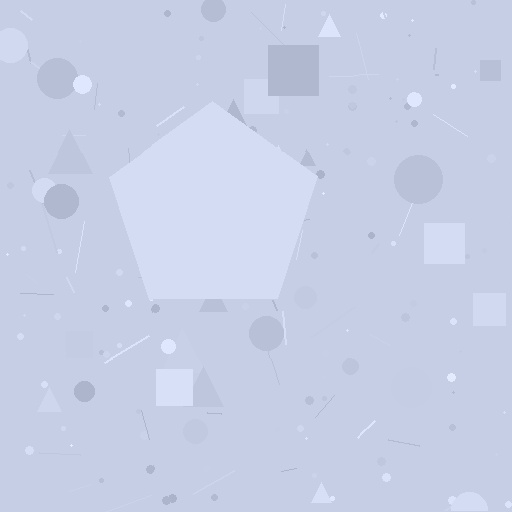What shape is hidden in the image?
A pentagon is hidden in the image.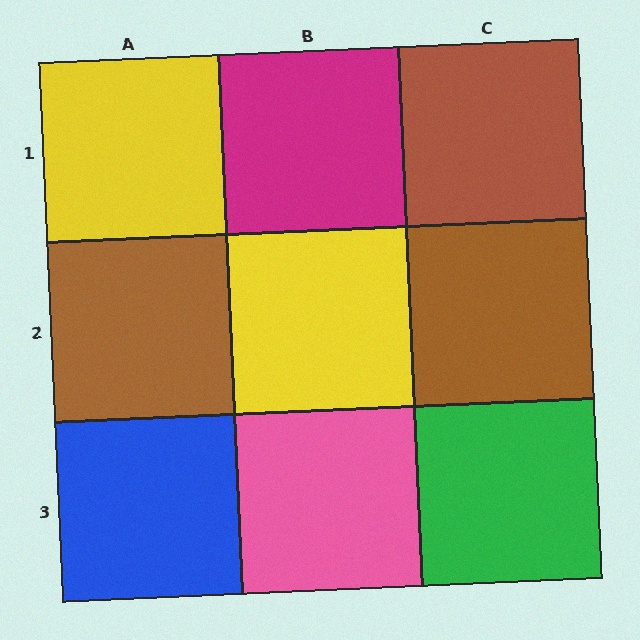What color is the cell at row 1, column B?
Magenta.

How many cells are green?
1 cell is green.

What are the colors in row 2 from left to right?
Brown, yellow, brown.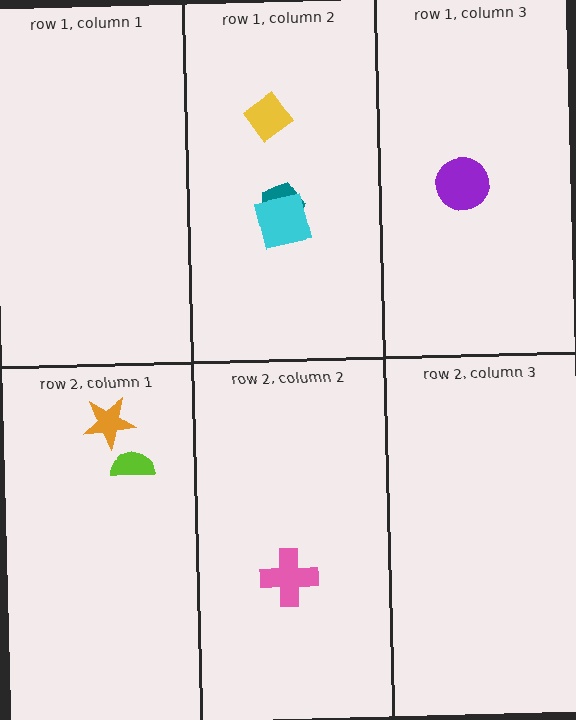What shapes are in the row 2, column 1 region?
The lime semicircle, the orange star.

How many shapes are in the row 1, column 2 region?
3.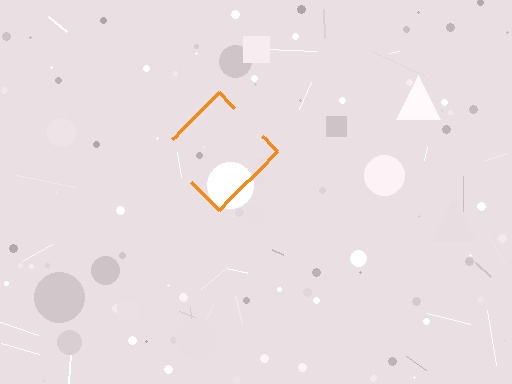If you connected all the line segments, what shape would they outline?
They would outline a diamond.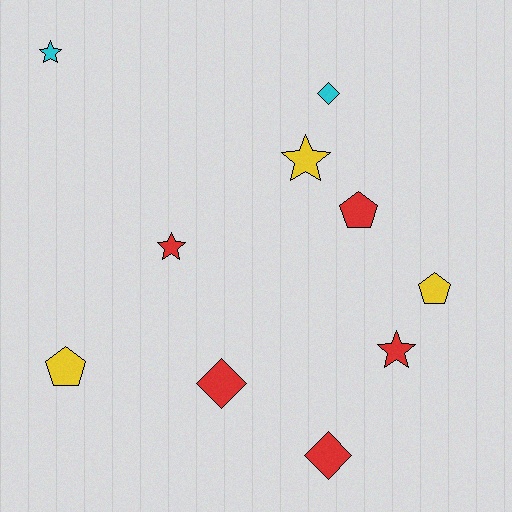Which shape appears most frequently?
Star, with 4 objects.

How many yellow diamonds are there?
There are no yellow diamonds.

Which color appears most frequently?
Red, with 5 objects.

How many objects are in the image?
There are 10 objects.